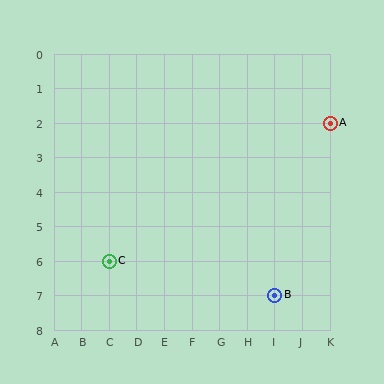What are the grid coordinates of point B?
Point B is at grid coordinates (I, 7).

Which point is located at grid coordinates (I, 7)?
Point B is at (I, 7).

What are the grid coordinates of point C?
Point C is at grid coordinates (C, 6).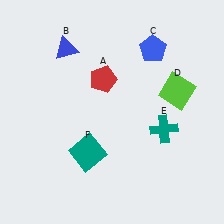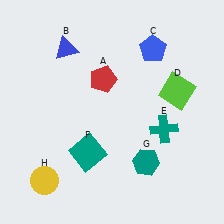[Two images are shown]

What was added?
A teal hexagon (G), a yellow circle (H) were added in Image 2.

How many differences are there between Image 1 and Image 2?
There are 2 differences between the two images.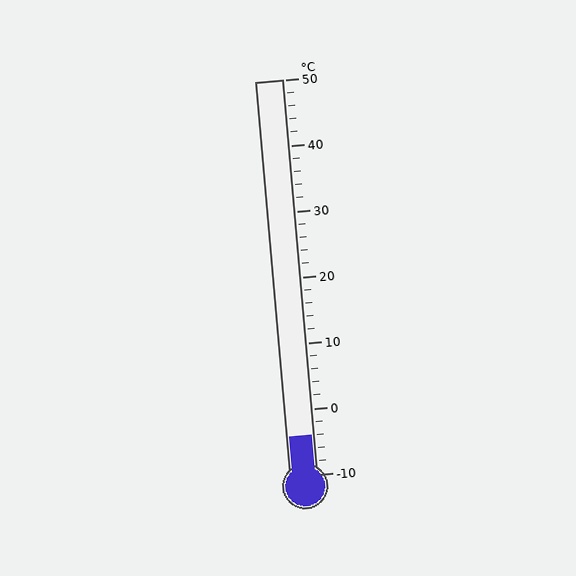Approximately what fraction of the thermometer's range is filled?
The thermometer is filled to approximately 10% of its range.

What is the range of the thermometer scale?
The thermometer scale ranges from -10°C to 50°C.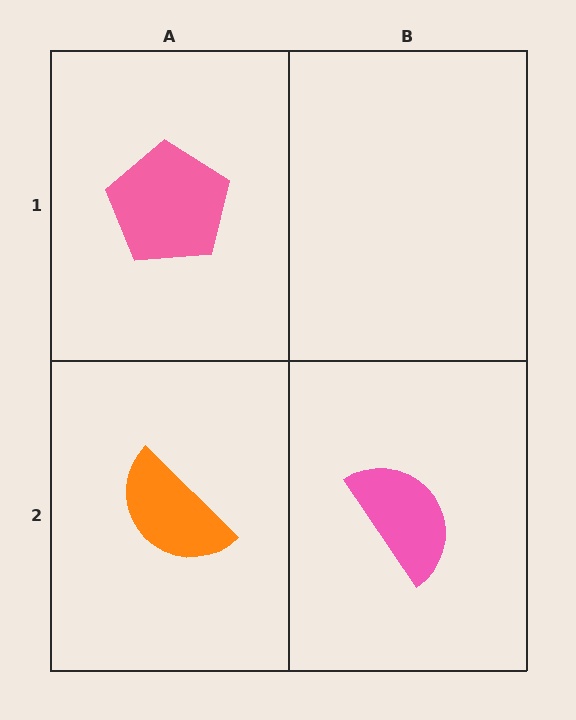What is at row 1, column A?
A pink pentagon.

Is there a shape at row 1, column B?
No, that cell is empty.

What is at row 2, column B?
A pink semicircle.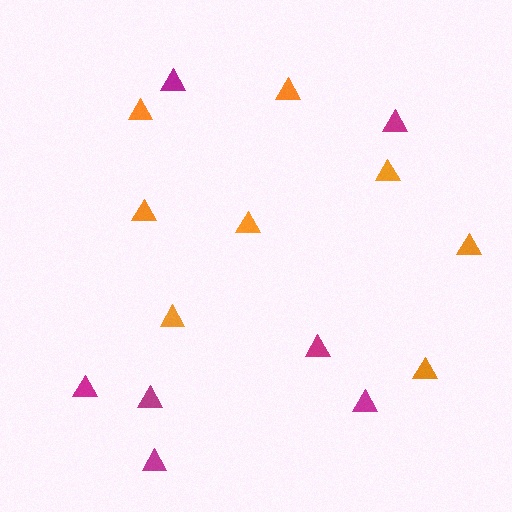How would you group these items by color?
There are 2 groups: one group of magenta triangles (7) and one group of orange triangles (8).